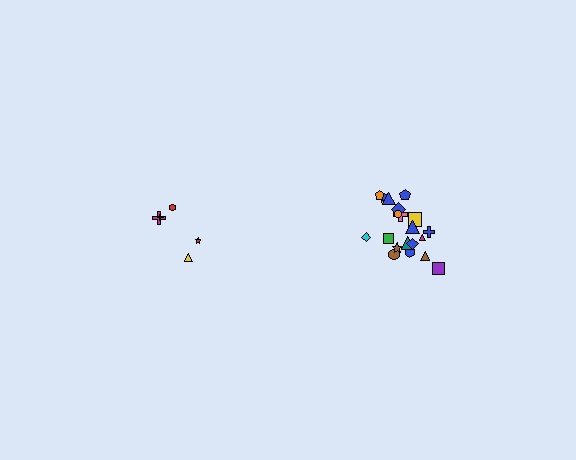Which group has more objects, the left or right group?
The right group.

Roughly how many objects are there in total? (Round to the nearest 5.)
Roughly 25 objects in total.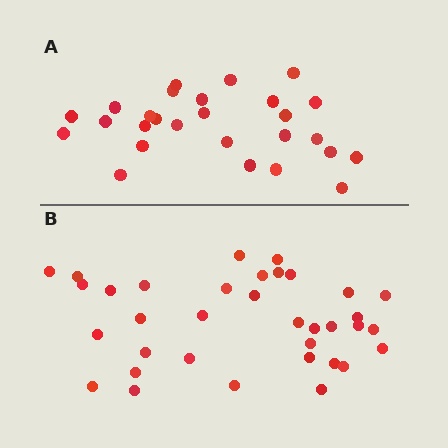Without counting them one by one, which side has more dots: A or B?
Region B (the bottom region) has more dots.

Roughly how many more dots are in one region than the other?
Region B has roughly 8 or so more dots than region A.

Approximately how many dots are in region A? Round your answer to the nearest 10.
About 30 dots. (The exact count is 27, which rounds to 30.)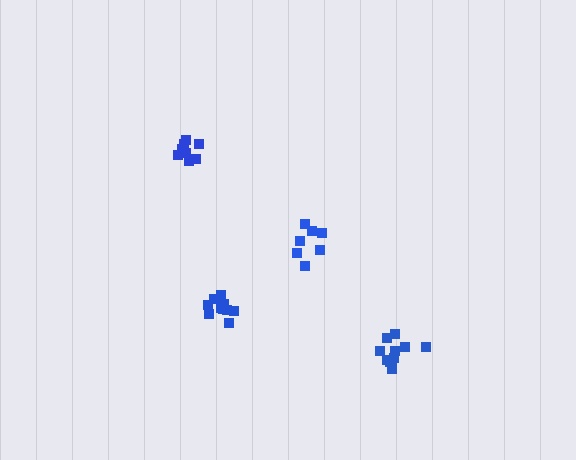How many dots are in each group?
Group 1: 9 dots, Group 2: 10 dots, Group 3: 10 dots, Group 4: 7 dots (36 total).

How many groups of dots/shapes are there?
There are 4 groups.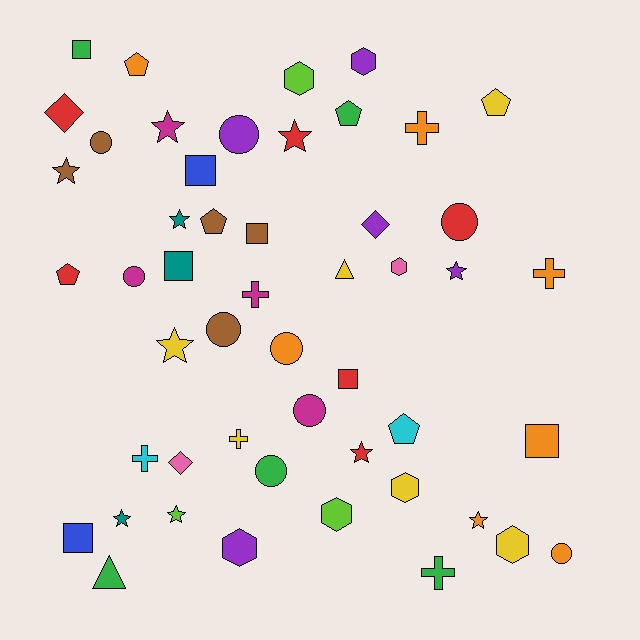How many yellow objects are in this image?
There are 6 yellow objects.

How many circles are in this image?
There are 9 circles.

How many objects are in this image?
There are 50 objects.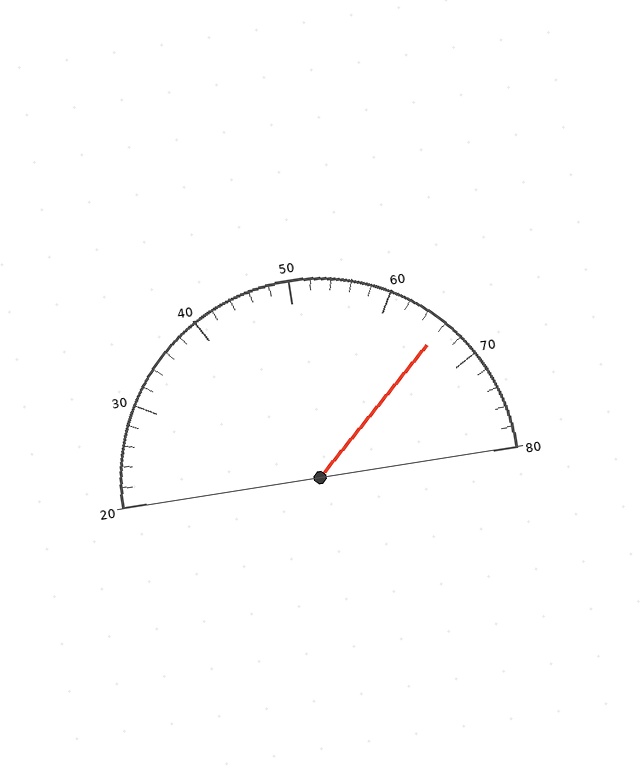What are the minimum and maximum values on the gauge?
The gauge ranges from 20 to 80.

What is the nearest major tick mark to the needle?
The nearest major tick mark is 70.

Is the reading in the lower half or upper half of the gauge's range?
The reading is in the upper half of the range (20 to 80).